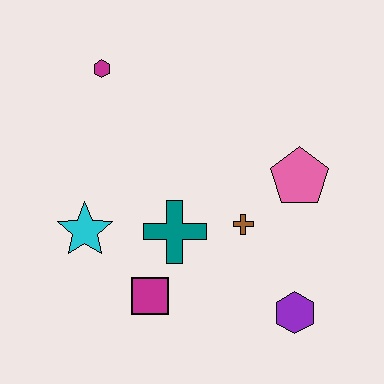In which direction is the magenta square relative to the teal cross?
The magenta square is below the teal cross.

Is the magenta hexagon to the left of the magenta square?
Yes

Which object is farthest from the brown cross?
The magenta hexagon is farthest from the brown cross.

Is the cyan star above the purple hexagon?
Yes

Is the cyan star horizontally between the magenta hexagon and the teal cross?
No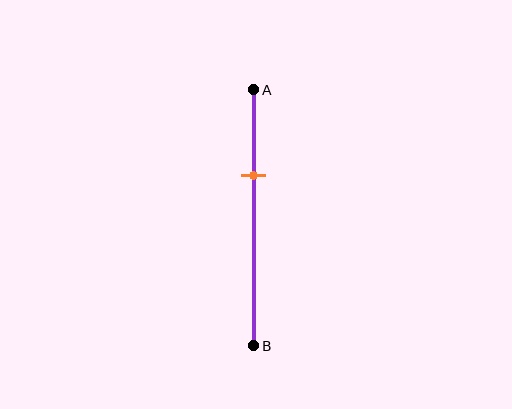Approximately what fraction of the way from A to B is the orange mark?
The orange mark is approximately 35% of the way from A to B.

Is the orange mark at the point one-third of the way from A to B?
Yes, the mark is approximately at the one-third point.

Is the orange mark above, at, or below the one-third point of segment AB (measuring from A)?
The orange mark is approximately at the one-third point of segment AB.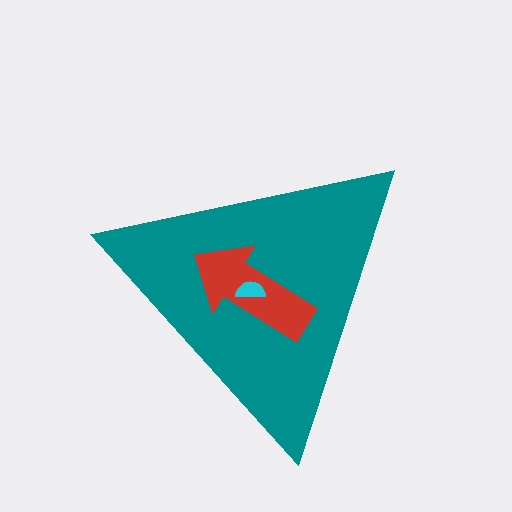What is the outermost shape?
The teal triangle.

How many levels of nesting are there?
3.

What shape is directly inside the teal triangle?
The red arrow.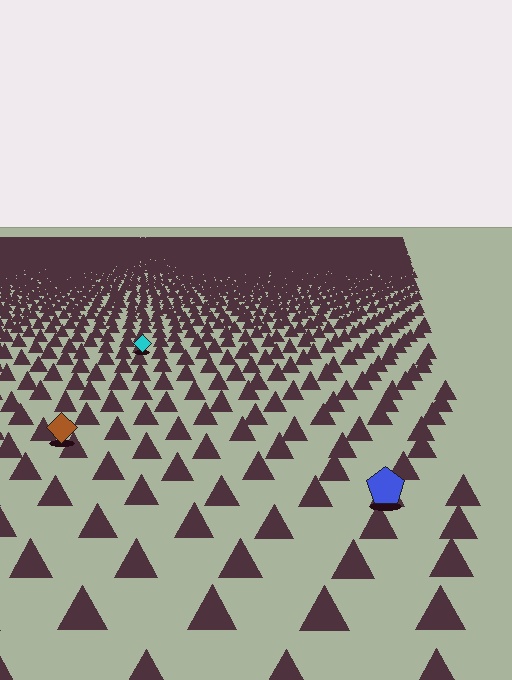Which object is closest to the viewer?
The blue pentagon is closest. The texture marks near it are larger and more spread out.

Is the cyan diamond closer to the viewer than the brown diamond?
No. The brown diamond is closer — you can tell from the texture gradient: the ground texture is coarser near it.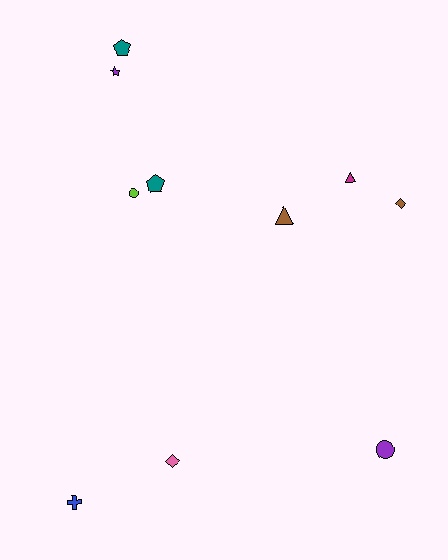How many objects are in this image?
There are 10 objects.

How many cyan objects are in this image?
There are no cyan objects.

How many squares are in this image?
There are no squares.